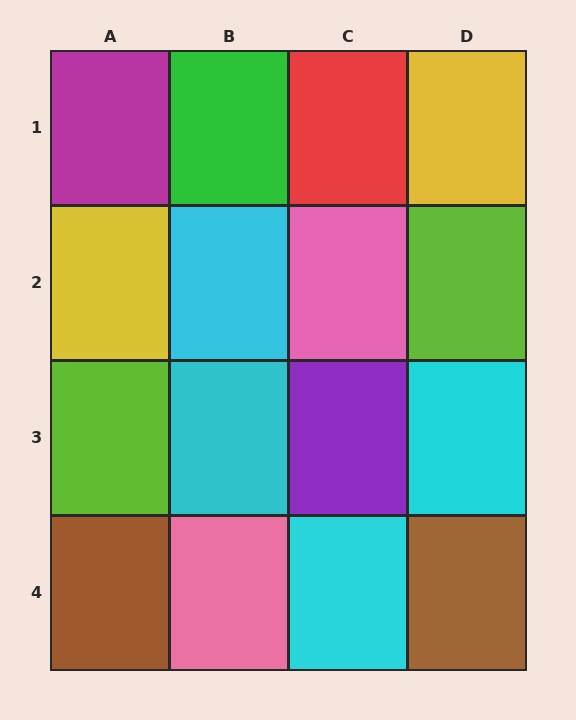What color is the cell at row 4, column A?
Brown.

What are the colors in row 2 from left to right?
Yellow, cyan, pink, lime.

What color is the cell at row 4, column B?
Pink.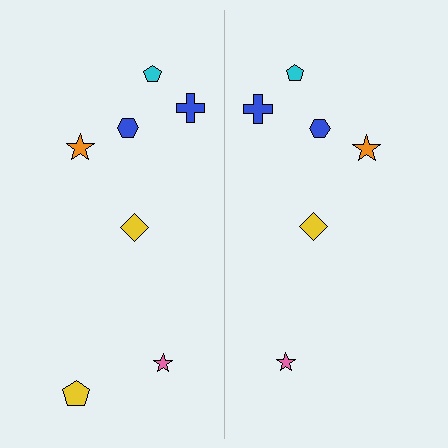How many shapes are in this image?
There are 13 shapes in this image.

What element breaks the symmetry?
A yellow pentagon is missing from the right side.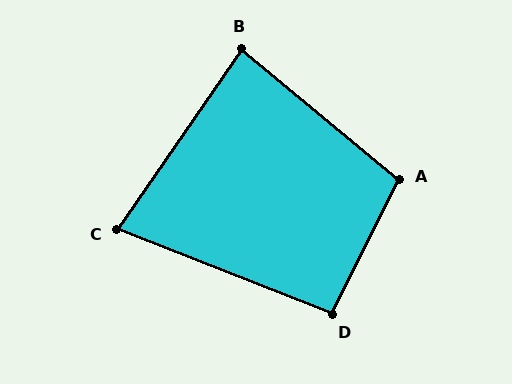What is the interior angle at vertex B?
Approximately 85 degrees (approximately right).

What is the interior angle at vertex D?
Approximately 95 degrees (approximately right).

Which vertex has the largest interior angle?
A, at approximately 103 degrees.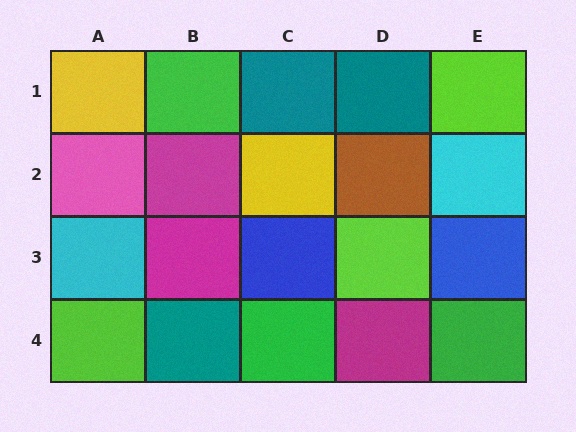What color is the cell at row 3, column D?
Lime.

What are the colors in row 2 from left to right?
Pink, magenta, yellow, brown, cyan.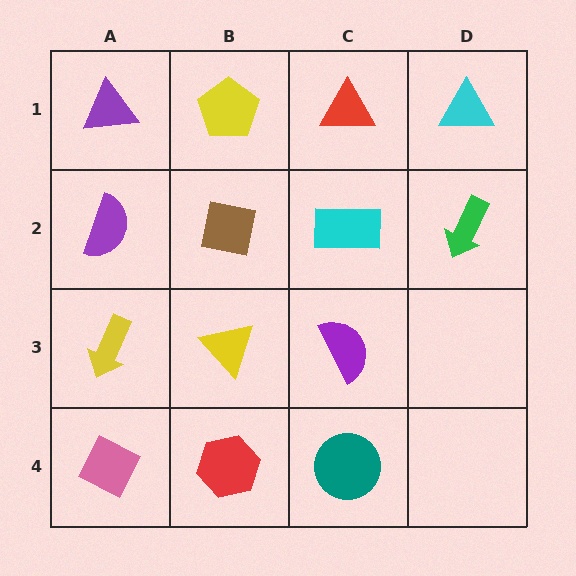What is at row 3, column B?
A yellow triangle.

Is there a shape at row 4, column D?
No, that cell is empty.